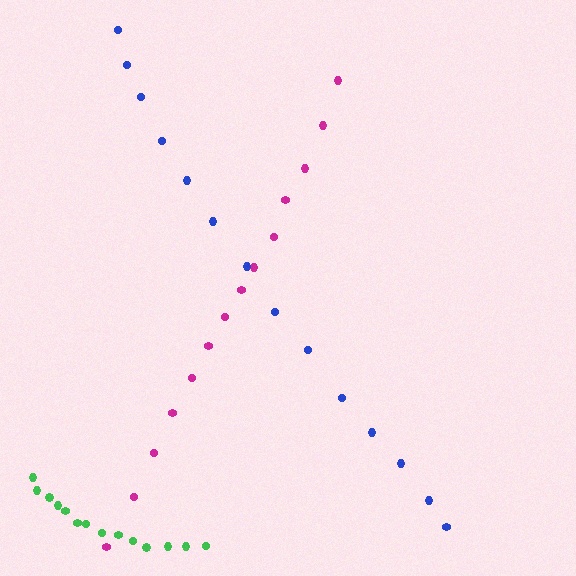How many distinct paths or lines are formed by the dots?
There are 3 distinct paths.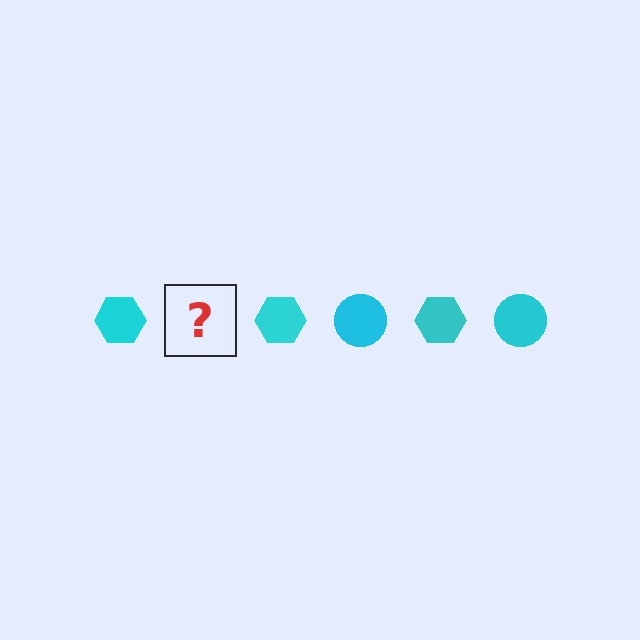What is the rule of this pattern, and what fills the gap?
The rule is that the pattern cycles through hexagon, circle shapes in cyan. The gap should be filled with a cyan circle.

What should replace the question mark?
The question mark should be replaced with a cyan circle.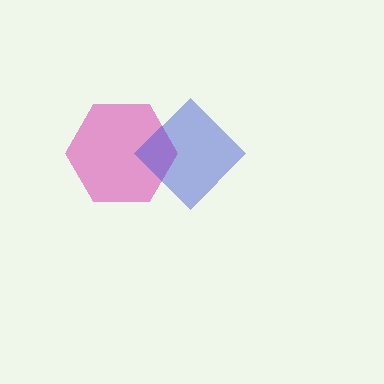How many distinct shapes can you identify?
There are 2 distinct shapes: a pink hexagon, a blue diamond.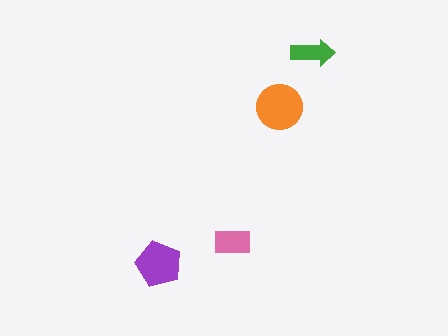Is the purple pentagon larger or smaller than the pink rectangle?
Larger.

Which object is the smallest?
The green arrow.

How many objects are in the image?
There are 4 objects in the image.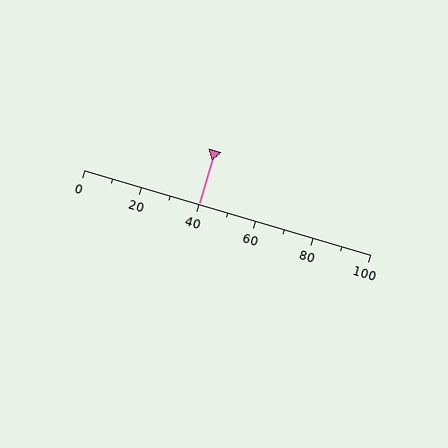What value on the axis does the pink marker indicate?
The marker indicates approximately 40.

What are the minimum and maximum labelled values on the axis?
The axis runs from 0 to 100.